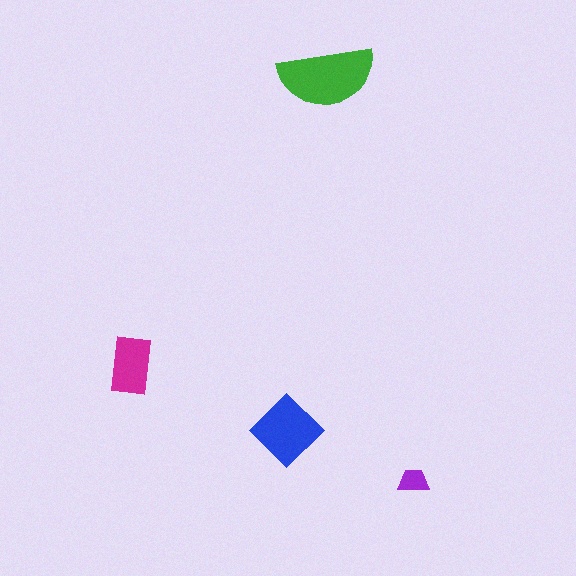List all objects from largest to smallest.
The green semicircle, the blue diamond, the magenta rectangle, the purple trapezoid.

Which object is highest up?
The green semicircle is topmost.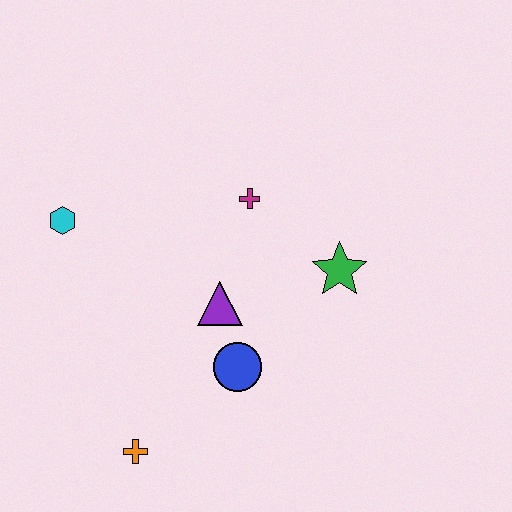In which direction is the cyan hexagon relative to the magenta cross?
The cyan hexagon is to the left of the magenta cross.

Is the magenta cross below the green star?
No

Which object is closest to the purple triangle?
The blue circle is closest to the purple triangle.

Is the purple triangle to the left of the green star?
Yes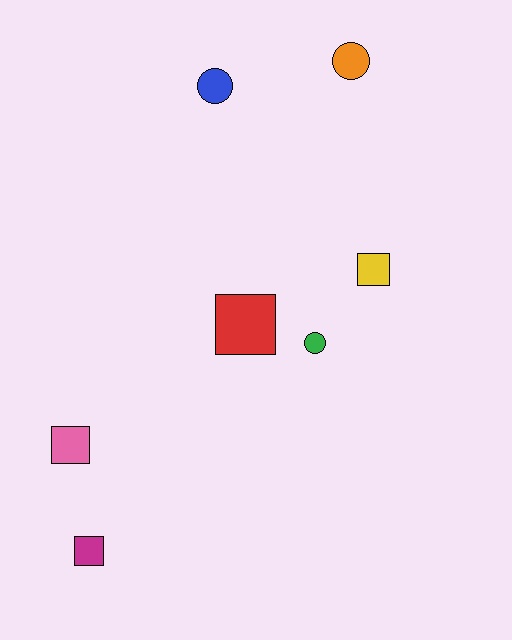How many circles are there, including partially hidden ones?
There are 3 circles.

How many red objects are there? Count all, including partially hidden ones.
There is 1 red object.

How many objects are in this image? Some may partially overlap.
There are 7 objects.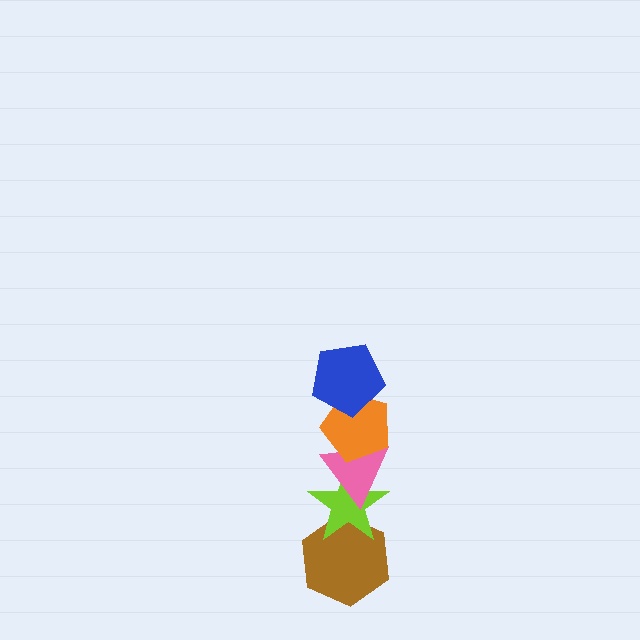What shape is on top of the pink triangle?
The orange pentagon is on top of the pink triangle.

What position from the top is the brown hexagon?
The brown hexagon is 5th from the top.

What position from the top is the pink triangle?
The pink triangle is 3rd from the top.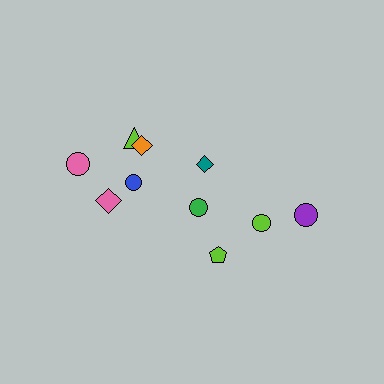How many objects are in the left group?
There are 6 objects.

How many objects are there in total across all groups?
There are 10 objects.